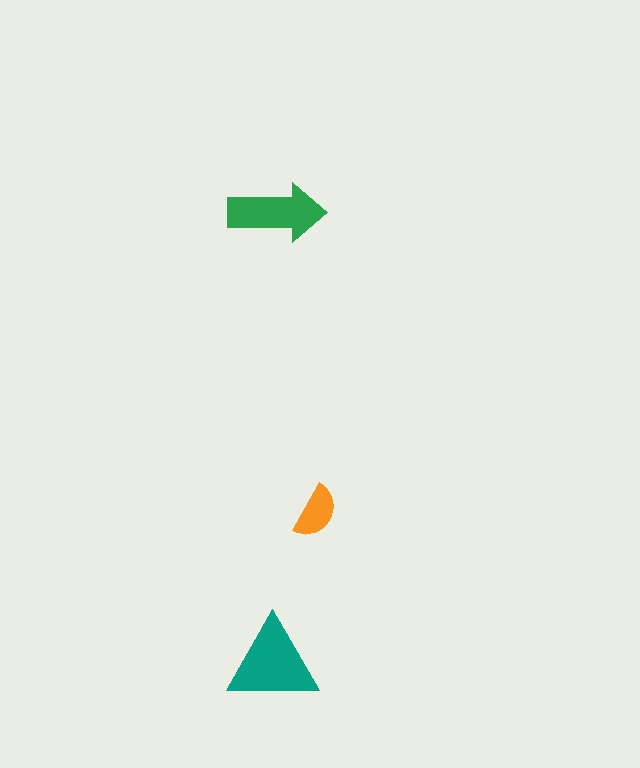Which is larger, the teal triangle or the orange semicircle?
The teal triangle.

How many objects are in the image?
There are 3 objects in the image.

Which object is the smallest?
The orange semicircle.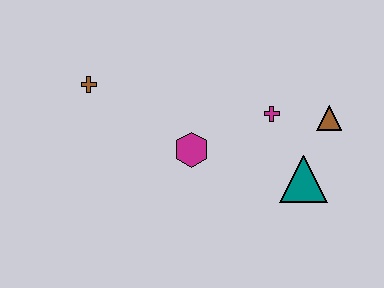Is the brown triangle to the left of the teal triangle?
No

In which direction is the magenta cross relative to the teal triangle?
The magenta cross is above the teal triangle.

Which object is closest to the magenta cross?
The brown triangle is closest to the magenta cross.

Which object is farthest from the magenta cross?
The brown cross is farthest from the magenta cross.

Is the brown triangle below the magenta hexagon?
No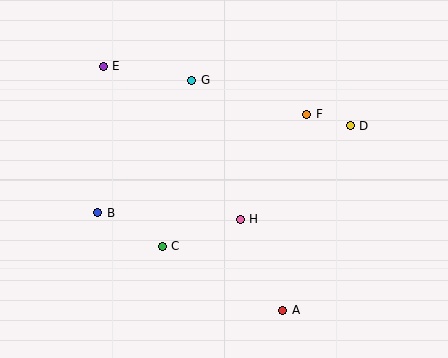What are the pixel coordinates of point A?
Point A is at (283, 310).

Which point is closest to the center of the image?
Point H at (240, 219) is closest to the center.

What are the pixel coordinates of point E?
Point E is at (103, 66).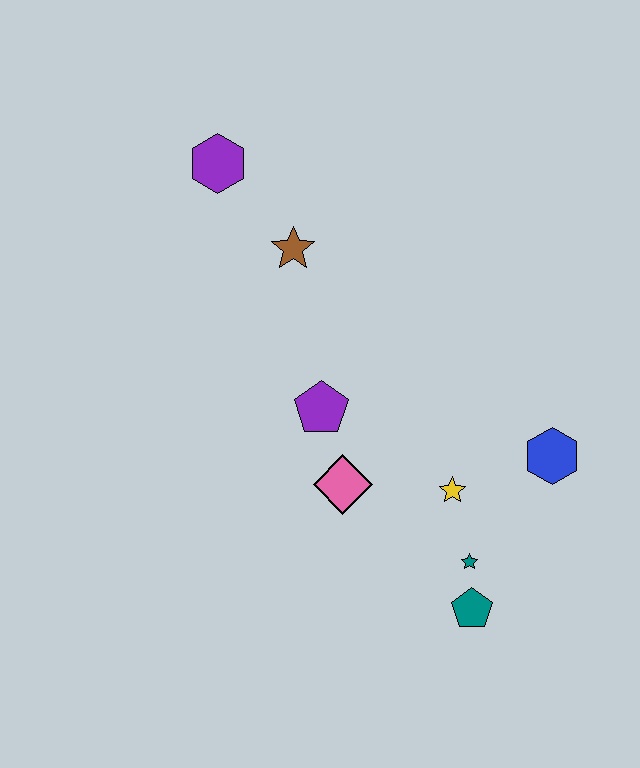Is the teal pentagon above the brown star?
No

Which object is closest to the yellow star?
The teal star is closest to the yellow star.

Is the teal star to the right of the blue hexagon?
No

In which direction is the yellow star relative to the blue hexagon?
The yellow star is to the left of the blue hexagon.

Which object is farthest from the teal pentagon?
The purple hexagon is farthest from the teal pentagon.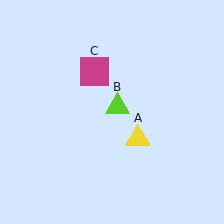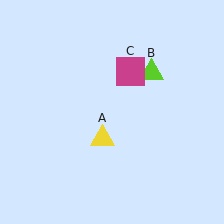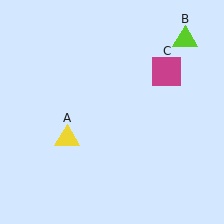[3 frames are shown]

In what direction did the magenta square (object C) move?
The magenta square (object C) moved right.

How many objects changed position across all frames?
3 objects changed position: yellow triangle (object A), lime triangle (object B), magenta square (object C).